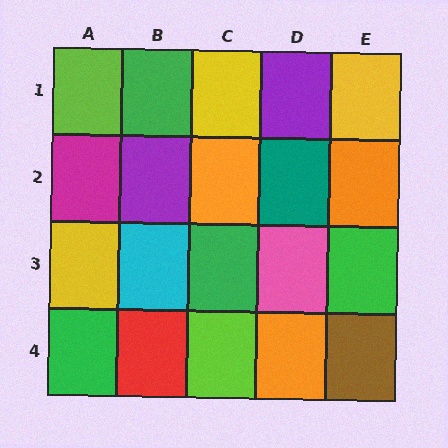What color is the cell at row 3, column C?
Green.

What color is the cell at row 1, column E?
Yellow.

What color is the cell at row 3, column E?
Green.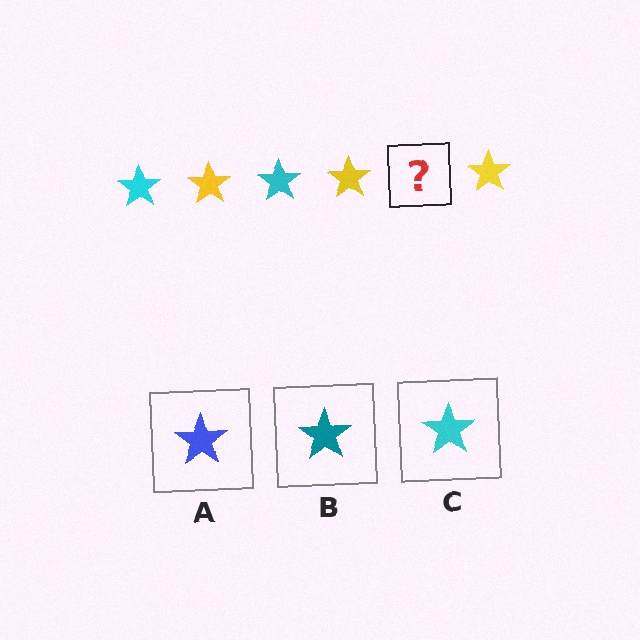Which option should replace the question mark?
Option C.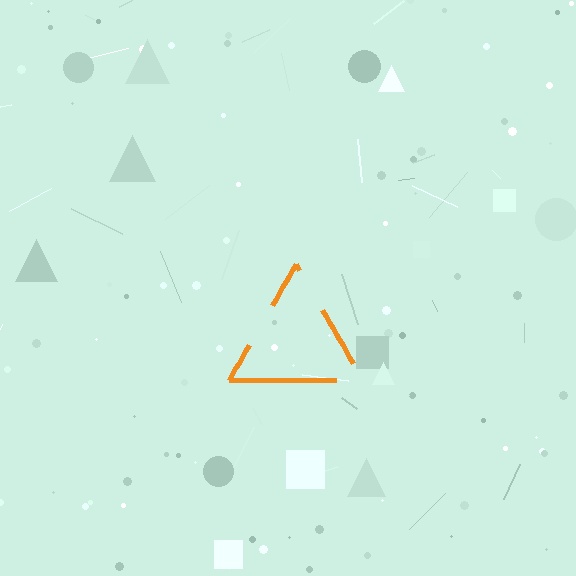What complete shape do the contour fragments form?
The contour fragments form a triangle.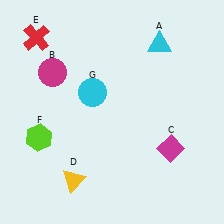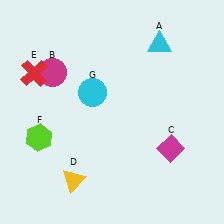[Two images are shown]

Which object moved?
The red cross (E) moved down.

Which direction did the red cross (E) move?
The red cross (E) moved down.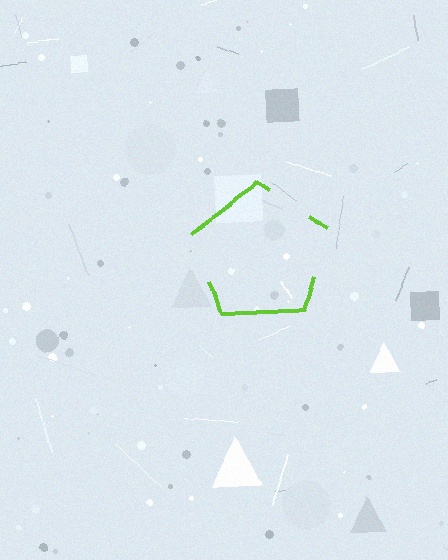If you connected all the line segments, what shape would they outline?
They would outline a pentagon.